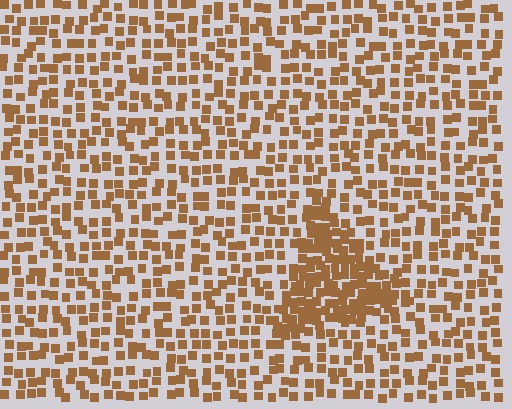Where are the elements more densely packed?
The elements are more densely packed inside the triangle boundary.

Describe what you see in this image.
The image contains small brown elements arranged at two different densities. A triangle-shaped region is visible where the elements are more densely packed than the surrounding area.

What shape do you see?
I see a triangle.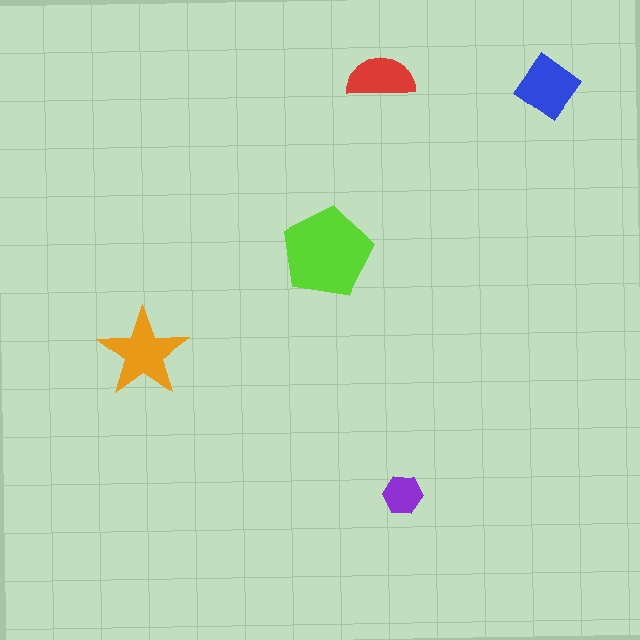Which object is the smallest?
The purple hexagon.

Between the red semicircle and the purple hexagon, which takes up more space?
The red semicircle.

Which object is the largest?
The lime pentagon.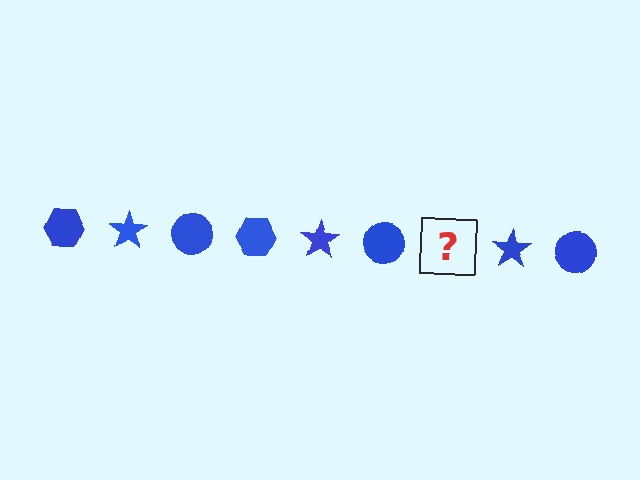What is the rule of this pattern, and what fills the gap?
The rule is that the pattern cycles through hexagon, star, circle shapes in blue. The gap should be filled with a blue hexagon.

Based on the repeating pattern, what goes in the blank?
The blank should be a blue hexagon.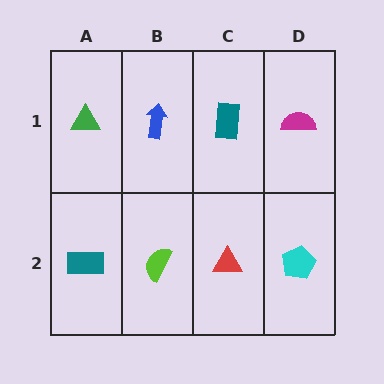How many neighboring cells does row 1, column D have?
2.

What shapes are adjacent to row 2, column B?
A blue arrow (row 1, column B), a teal rectangle (row 2, column A), a red triangle (row 2, column C).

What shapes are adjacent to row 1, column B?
A lime semicircle (row 2, column B), a green triangle (row 1, column A), a teal rectangle (row 1, column C).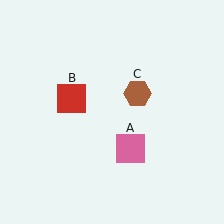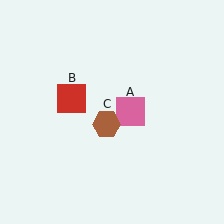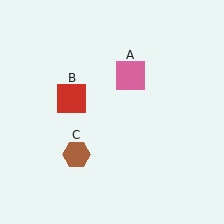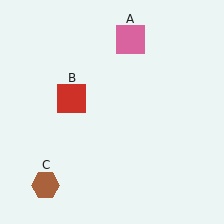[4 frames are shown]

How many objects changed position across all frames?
2 objects changed position: pink square (object A), brown hexagon (object C).